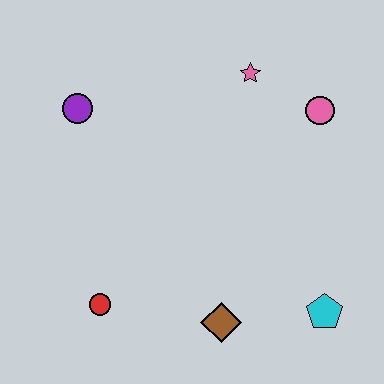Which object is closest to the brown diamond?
The cyan pentagon is closest to the brown diamond.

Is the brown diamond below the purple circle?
Yes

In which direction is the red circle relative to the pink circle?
The red circle is to the left of the pink circle.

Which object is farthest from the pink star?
The red circle is farthest from the pink star.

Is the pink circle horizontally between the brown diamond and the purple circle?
No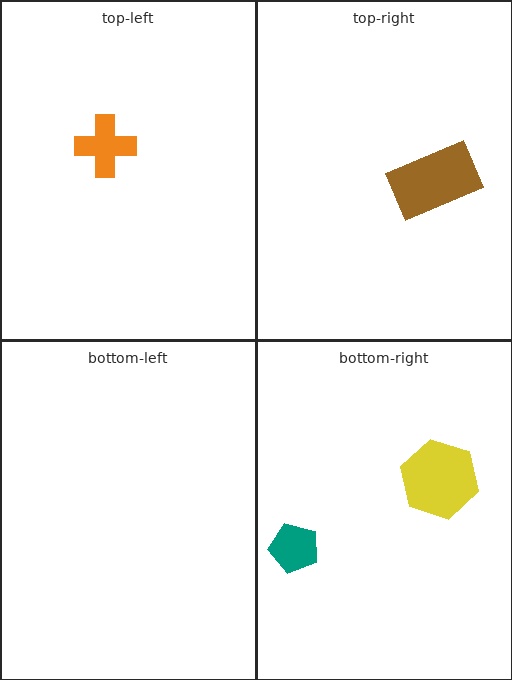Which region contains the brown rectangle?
The top-right region.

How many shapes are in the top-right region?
1.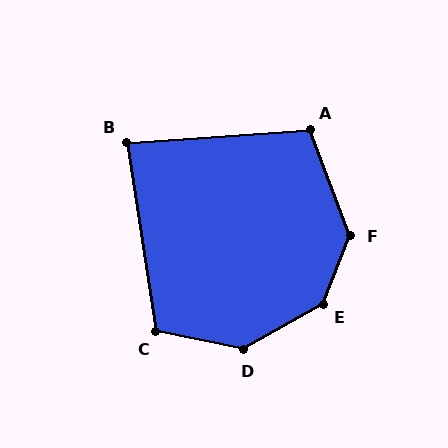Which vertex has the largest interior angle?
E, at approximately 142 degrees.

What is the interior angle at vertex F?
Approximately 137 degrees (obtuse).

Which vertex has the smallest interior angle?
B, at approximately 85 degrees.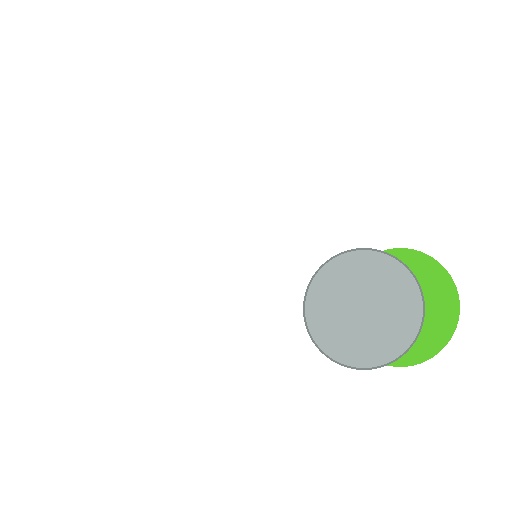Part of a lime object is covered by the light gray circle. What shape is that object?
It is a circle.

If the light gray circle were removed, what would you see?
You would see the complete lime circle.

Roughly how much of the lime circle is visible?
A small part of it is visible (roughly 36%).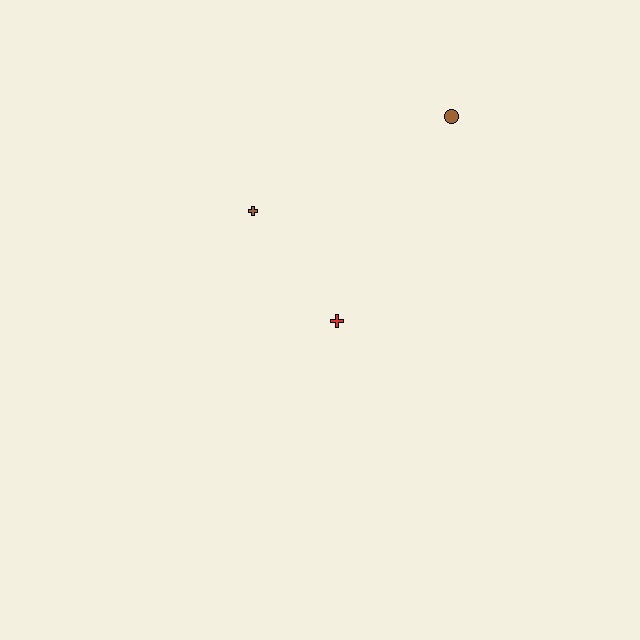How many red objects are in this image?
There is 1 red object.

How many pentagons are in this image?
There are no pentagons.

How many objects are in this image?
There are 3 objects.